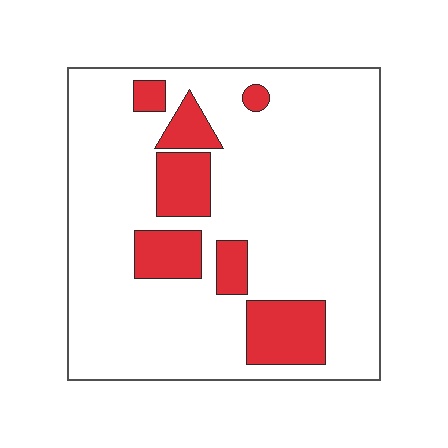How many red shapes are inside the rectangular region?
7.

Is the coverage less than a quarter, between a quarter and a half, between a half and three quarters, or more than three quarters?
Less than a quarter.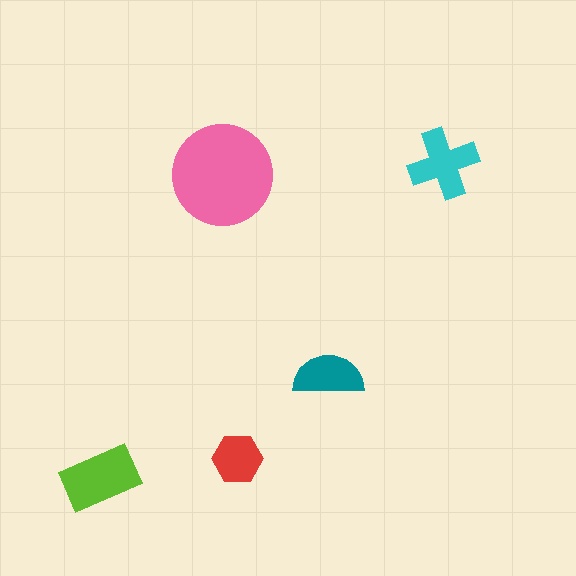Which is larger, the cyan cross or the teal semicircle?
The cyan cross.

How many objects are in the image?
There are 5 objects in the image.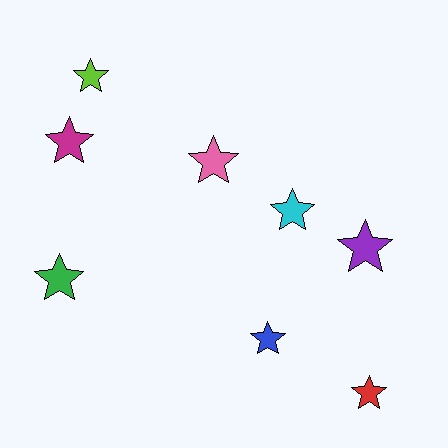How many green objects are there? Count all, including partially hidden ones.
There is 1 green object.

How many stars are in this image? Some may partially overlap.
There are 8 stars.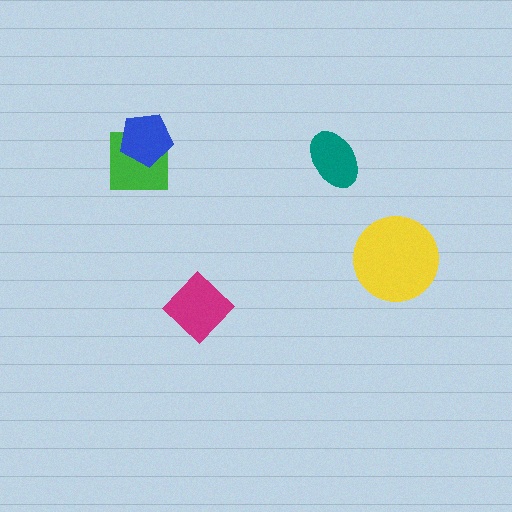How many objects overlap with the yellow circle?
0 objects overlap with the yellow circle.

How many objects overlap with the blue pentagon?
1 object overlaps with the blue pentagon.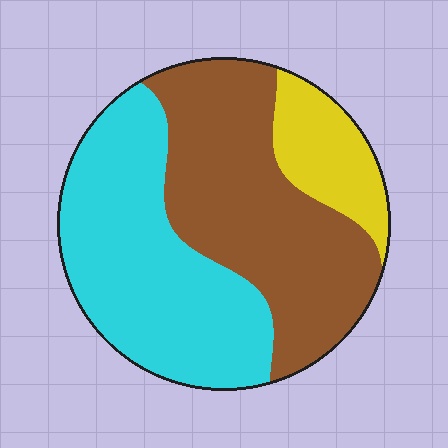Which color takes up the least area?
Yellow, at roughly 15%.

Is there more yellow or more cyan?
Cyan.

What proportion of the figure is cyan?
Cyan takes up about two fifths (2/5) of the figure.